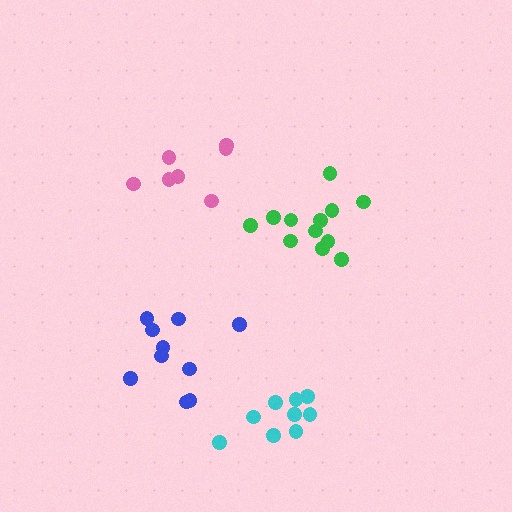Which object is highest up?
The pink cluster is topmost.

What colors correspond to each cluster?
The clusters are colored: pink, cyan, blue, green.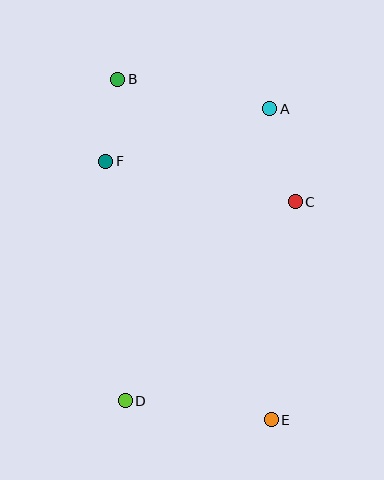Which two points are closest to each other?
Points B and F are closest to each other.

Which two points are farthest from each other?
Points B and E are farthest from each other.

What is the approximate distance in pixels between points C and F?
The distance between C and F is approximately 194 pixels.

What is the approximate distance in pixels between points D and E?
The distance between D and E is approximately 148 pixels.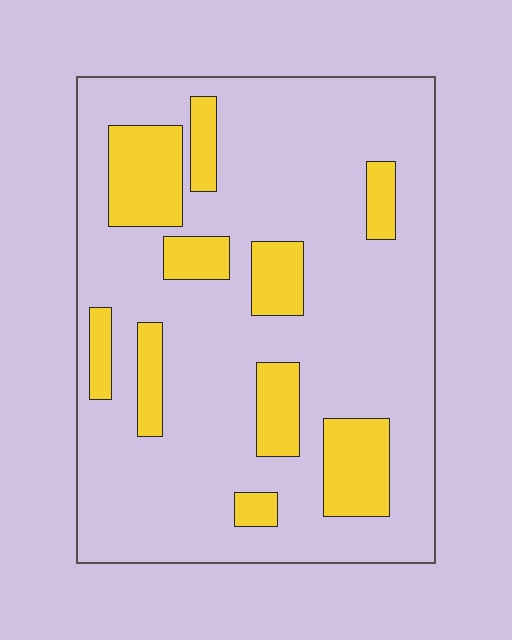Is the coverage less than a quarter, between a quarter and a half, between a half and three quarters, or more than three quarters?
Less than a quarter.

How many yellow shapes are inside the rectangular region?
10.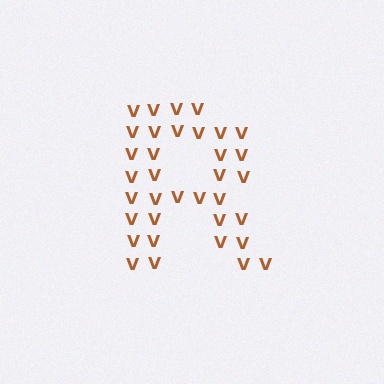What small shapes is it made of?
It is made of small letter V's.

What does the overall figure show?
The overall figure shows the letter R.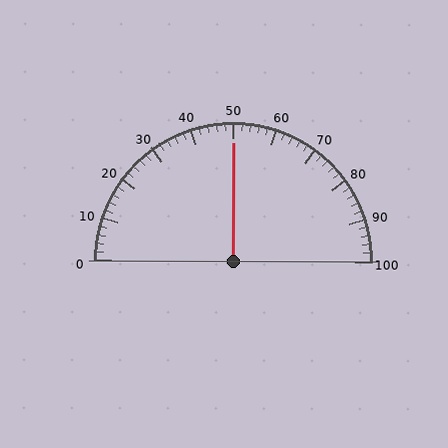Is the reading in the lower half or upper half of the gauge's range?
The reading is in the upper half of the range (0 to 100).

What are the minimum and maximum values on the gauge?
The gauge ranges from 0 to 100.